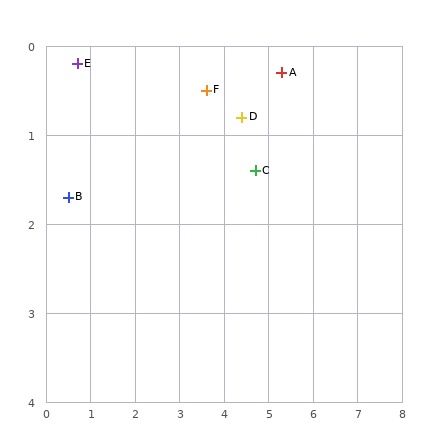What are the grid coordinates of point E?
Point E is at approximately (0.7, 0.2).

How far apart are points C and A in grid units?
Points C and A are about 1.3 grid units apart.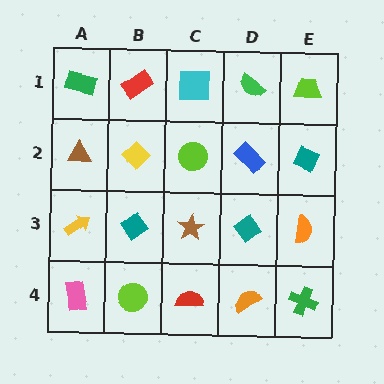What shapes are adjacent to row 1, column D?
A blue rectangle (row 2, column D), a cyan square (row 1, column C), a lime trapezoid (row 1, column E).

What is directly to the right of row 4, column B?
A red semicircle.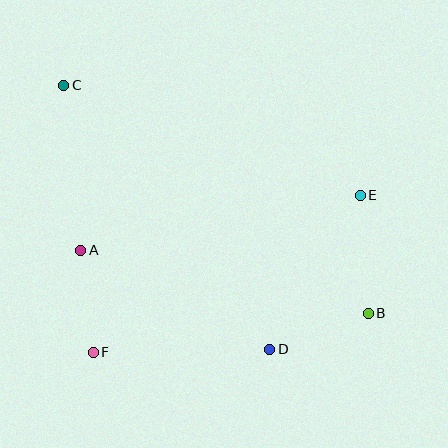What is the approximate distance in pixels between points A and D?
The distance between A and D is approximately 213 pixels.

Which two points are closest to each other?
Points A and F are closest to each other.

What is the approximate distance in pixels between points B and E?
The distance between B and E is approximately 118 pixels.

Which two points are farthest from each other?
Points B and C are farthest from each other.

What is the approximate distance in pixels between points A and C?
The distance between A and C is approximately 166 pixels.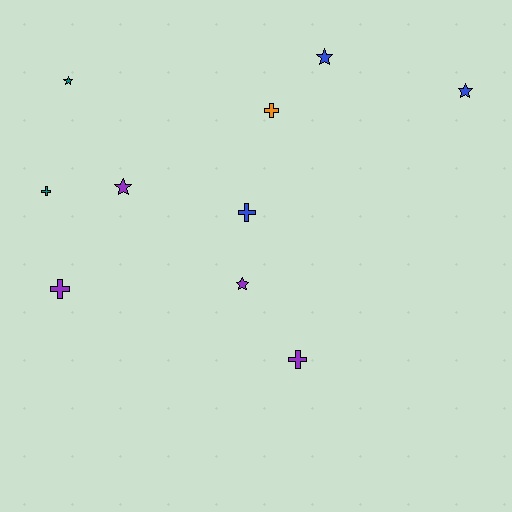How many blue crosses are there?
There is 1 blue cross.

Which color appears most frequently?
Purple, with 4 objects.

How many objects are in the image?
There are 10 objects.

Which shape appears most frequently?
Cross, with 5 objects.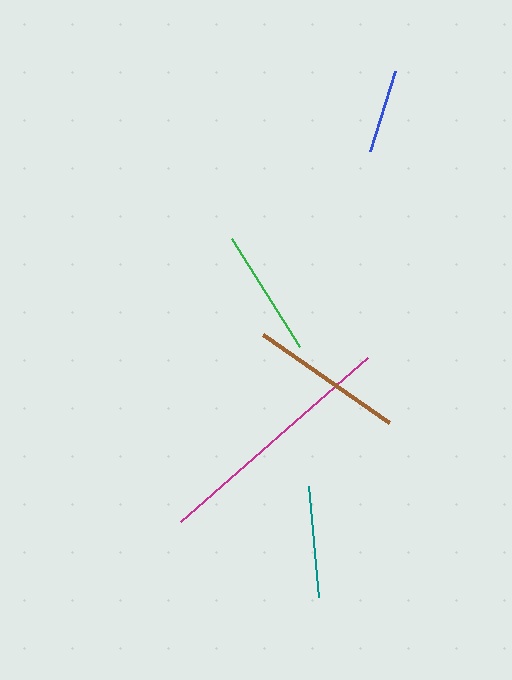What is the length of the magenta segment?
The magenta segment is approximately 248 pixels long.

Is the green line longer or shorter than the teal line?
The green line is longer than the teal line.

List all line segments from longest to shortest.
From longest to shortest: magenta, brown, green, teal, blue.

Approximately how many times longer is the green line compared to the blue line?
The green line is approximately 1.5 times the length of the blue line.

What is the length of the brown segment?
The brown segment is approximately 154 pixels long.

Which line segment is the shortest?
The blue line is the shortest at approximately 84 pixels.